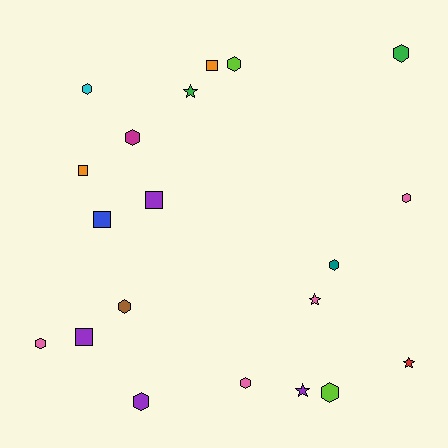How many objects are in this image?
There are 20 objects.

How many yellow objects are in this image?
There are no yellow objects.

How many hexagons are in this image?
There are 11 hexagons.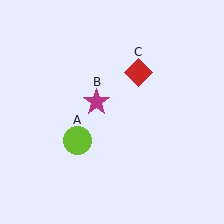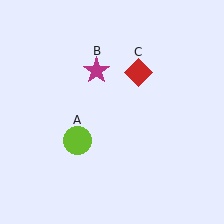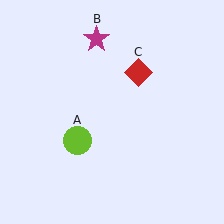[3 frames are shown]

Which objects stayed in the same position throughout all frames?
Lime circle (object A) and red diamond (object C) remained stationary.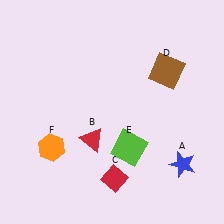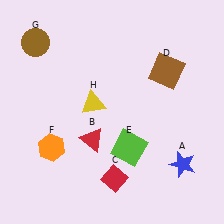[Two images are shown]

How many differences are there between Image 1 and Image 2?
There are 2 differences between the two images.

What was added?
A brown circle (G), a yellow triangle (H) were added in Image 2.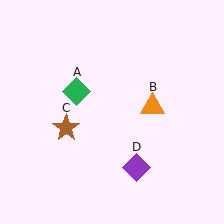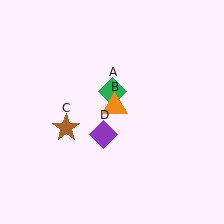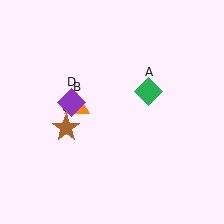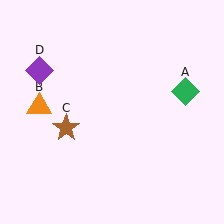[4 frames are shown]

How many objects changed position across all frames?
3 objects changed position: green diamond (object A), orange triangle (object B), purple diamond (object D).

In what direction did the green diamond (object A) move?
The green diamond (object A) moved right.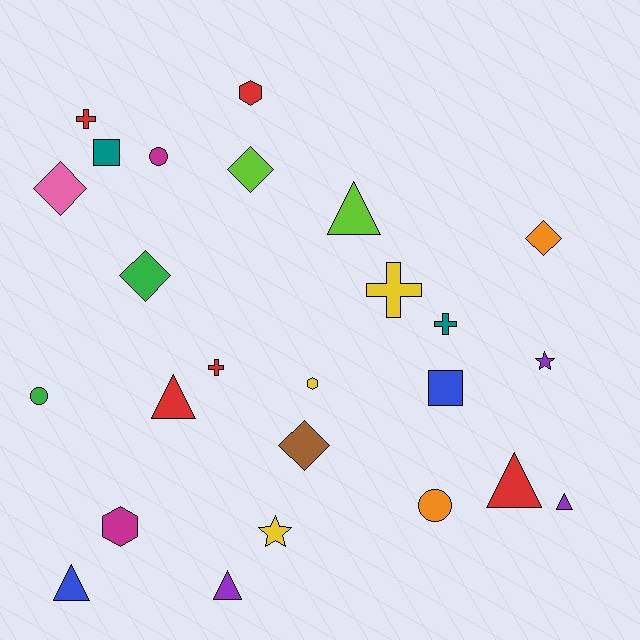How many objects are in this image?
There are 25 objects.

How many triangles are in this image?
There are 6 triangles.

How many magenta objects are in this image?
There are 2 magenta objects.